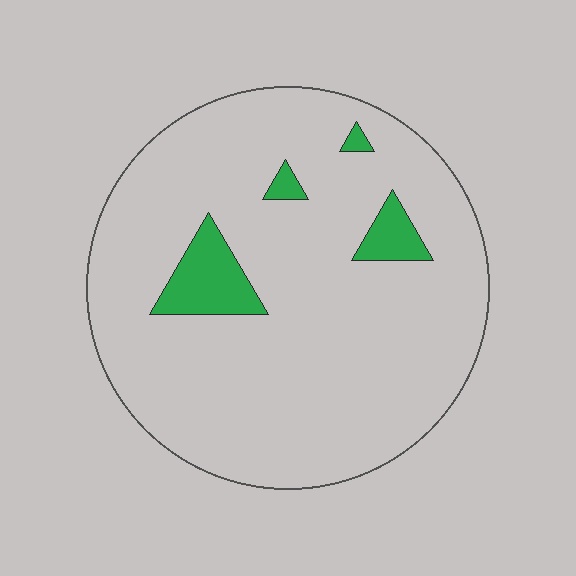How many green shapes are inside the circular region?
4.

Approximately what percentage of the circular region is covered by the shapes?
Approximately 10%.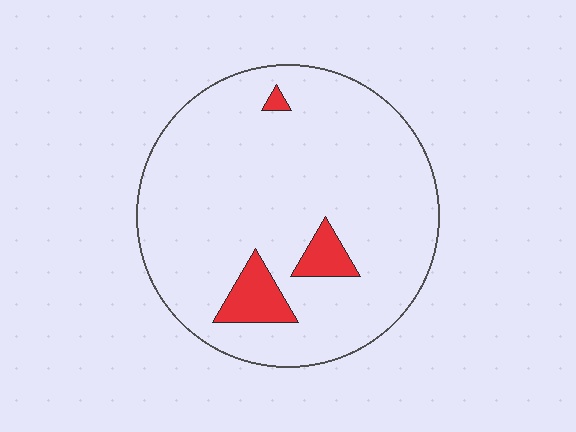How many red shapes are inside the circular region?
3.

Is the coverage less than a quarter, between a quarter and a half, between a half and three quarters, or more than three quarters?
Less than a quarter.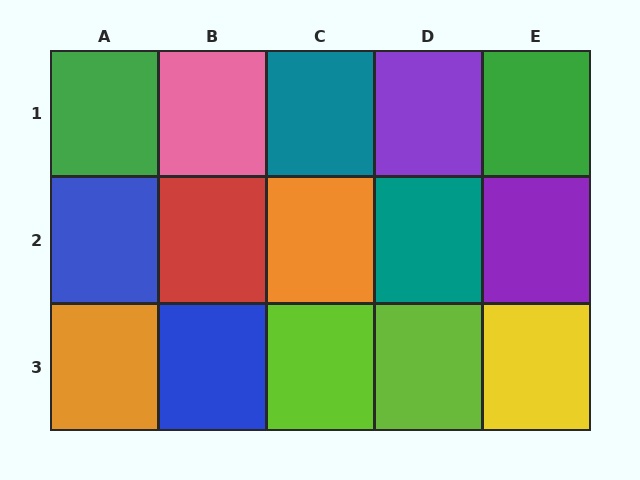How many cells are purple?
2 cells are purple.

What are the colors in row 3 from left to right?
Orange, blue, lime, lime, yellow.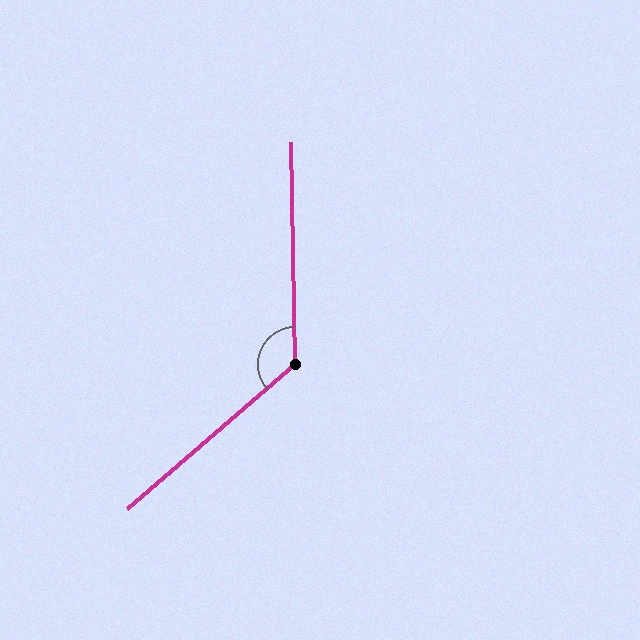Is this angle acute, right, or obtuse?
It is obtuse.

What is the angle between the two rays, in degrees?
Approximately 130 degrees.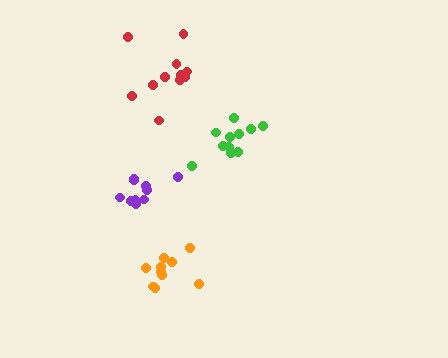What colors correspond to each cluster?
The clusters are colored: red, purple, orange, green.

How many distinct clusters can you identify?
There are 4 distinct clusters.